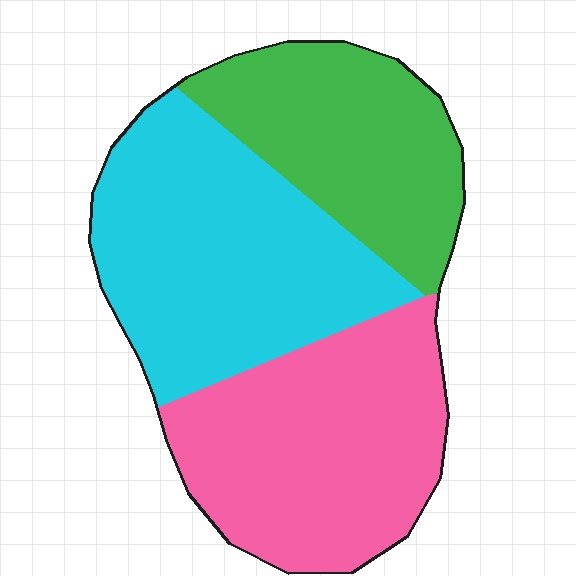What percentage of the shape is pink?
Pink takes up between a quarter and a half of the shape.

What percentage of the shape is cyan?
Cyan covers around 40% of the shape.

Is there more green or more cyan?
Cyan.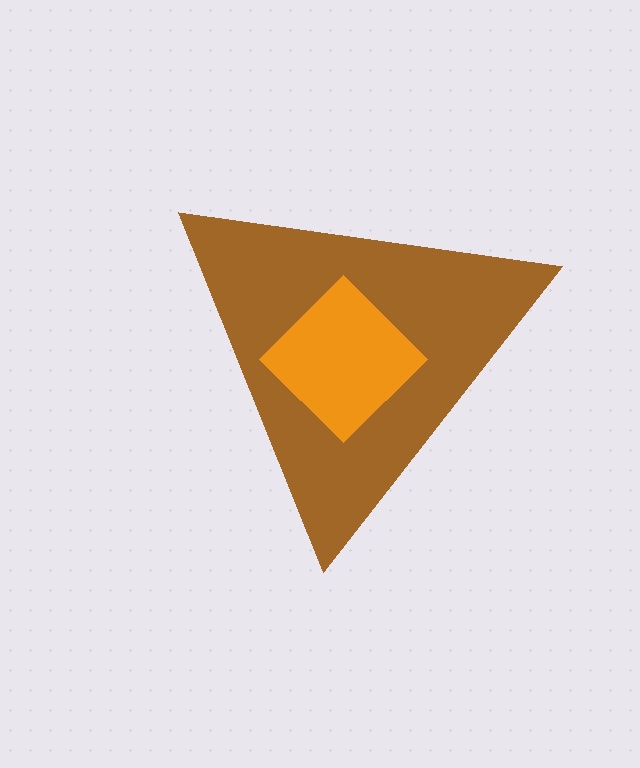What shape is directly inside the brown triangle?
The orange diamond.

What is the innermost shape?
The orange diamond.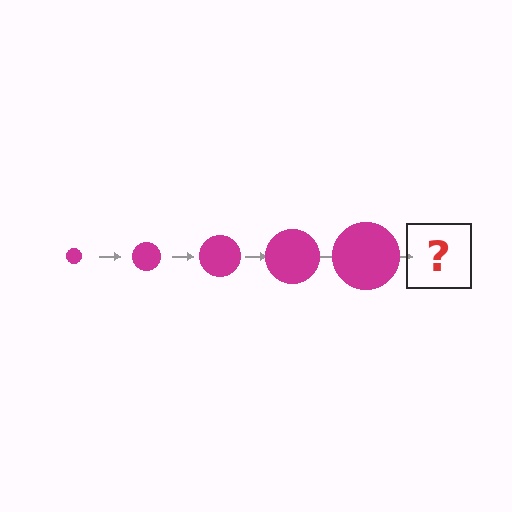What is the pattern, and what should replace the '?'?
The pattern is that the circle gets progressively larger each step. The '?' should be a magenta circle, larger than the previous one.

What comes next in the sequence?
The next element should be a magenta circle, larger than the previous one.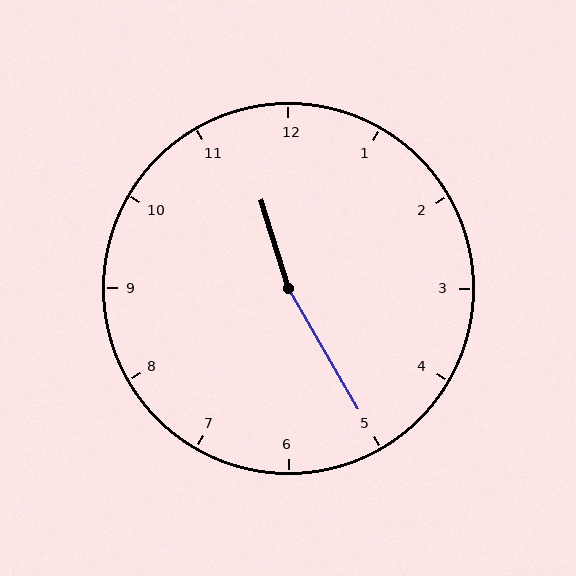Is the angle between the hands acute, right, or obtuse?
It is obtuse.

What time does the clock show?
11:25.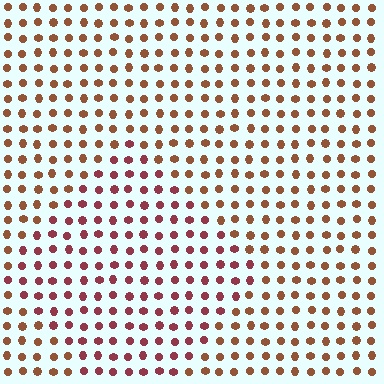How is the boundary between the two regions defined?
The boundary is defined purely by a slight shift in hue (about 32 degrees). Spacing, size, and orientation are identical on both sides.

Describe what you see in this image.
The image is filled with small brown elements in a uniform arrangement. A diamond-shaped region is visible where the elements are tinted to a slightly different hue, forming a subtle color boundary.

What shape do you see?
I see a diamond.